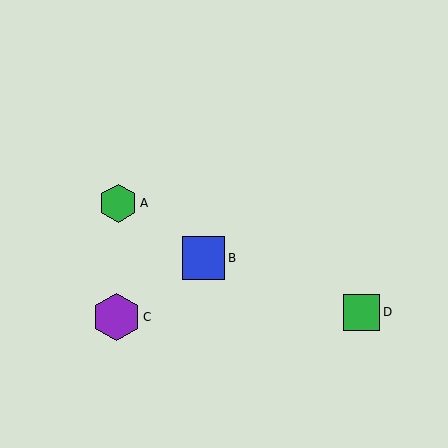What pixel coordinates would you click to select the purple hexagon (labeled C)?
Click at (116, 317) to select the purple hexagon C.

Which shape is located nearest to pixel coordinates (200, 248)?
The blue square (labeled B) at (204, 258) is nearest to that location.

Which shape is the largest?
The purple hexagon (labeled C) is the largest.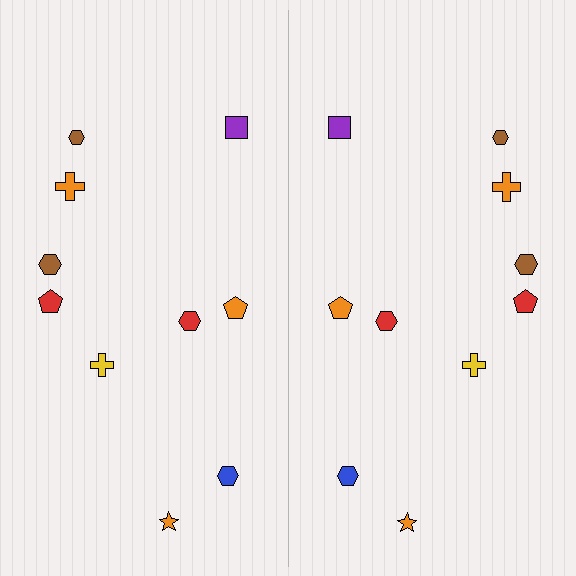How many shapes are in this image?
There are 20 shapes in this image.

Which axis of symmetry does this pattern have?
The pattern has a vertical axis of symmetry running through the center of the image.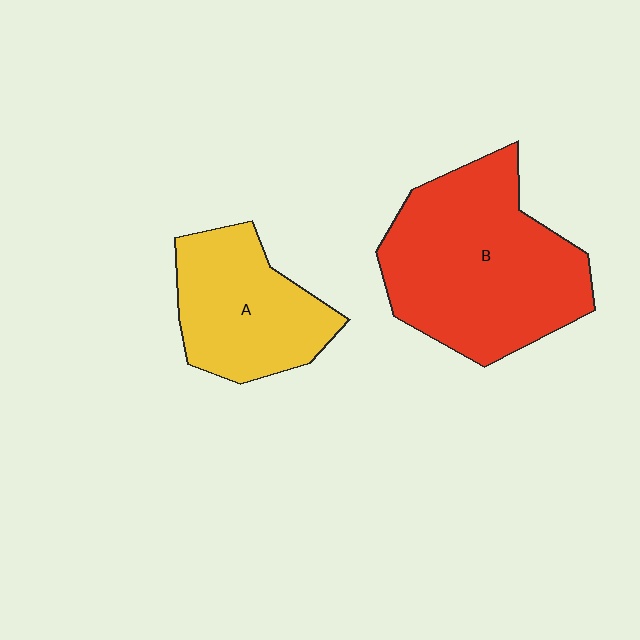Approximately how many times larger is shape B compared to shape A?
Approximately 1.7 times.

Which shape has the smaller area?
Shape A (yellow).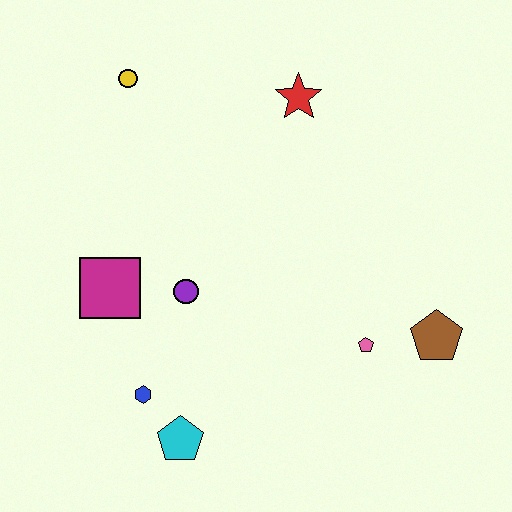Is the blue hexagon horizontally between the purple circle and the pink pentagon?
No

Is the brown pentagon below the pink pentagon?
No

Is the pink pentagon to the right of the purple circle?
Yes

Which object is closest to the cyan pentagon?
The blue hexagon is closest to the cyan pentagon.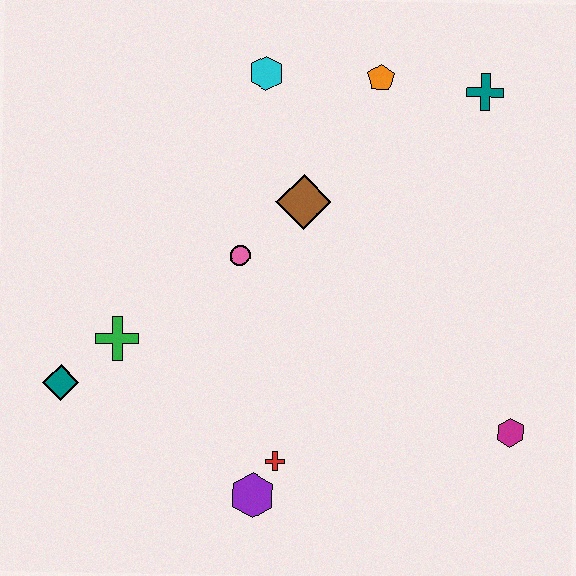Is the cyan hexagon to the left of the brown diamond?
Yes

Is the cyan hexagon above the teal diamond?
Yes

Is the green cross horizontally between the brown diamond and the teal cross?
No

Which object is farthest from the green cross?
The teal cross is farthest from the green cross.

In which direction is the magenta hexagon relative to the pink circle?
The magenta hexagon is to the right of the pink circle.